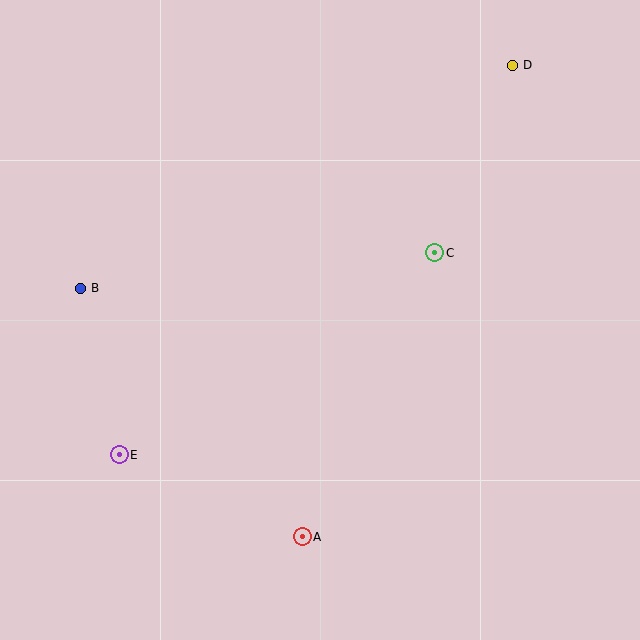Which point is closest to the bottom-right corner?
Point A is closest to the bottom-right corner.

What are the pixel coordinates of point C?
Point C is at (435, 253).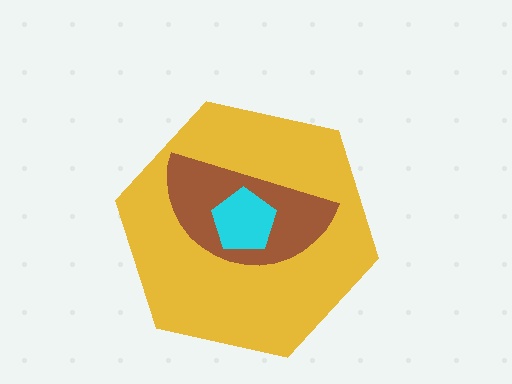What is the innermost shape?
The cyan pentagon.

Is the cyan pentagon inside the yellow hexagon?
Yes.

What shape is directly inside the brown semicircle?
The cyan pentagon.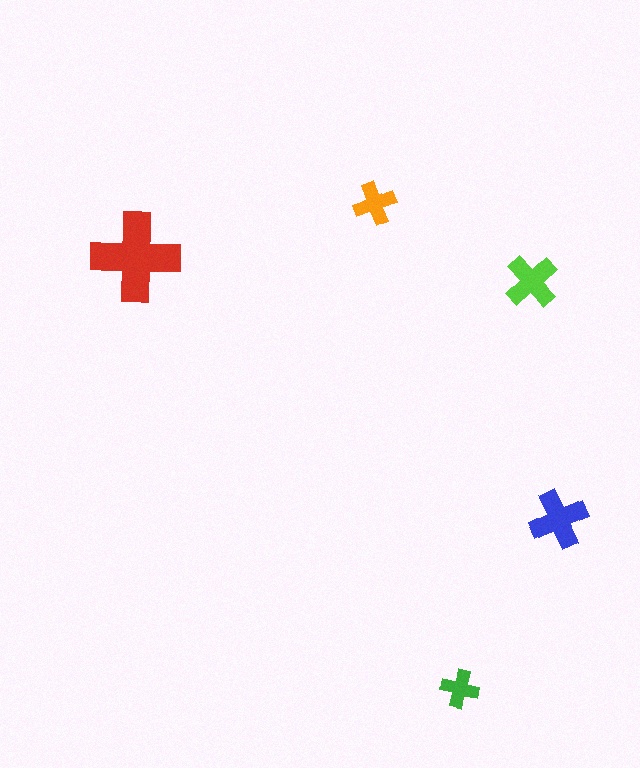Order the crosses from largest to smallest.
the red one, the blue one, the lime one, the orange one, the green one.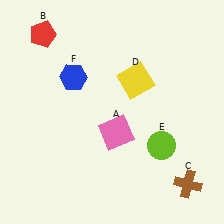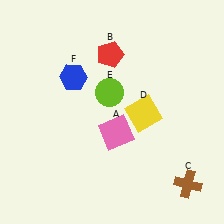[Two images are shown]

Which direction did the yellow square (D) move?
The yellow square (D) moved down.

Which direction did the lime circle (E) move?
The lime circle (E) moved up.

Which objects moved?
The objects that moved are: the red pentagon (B), the yellow square (D), the lime circle (E).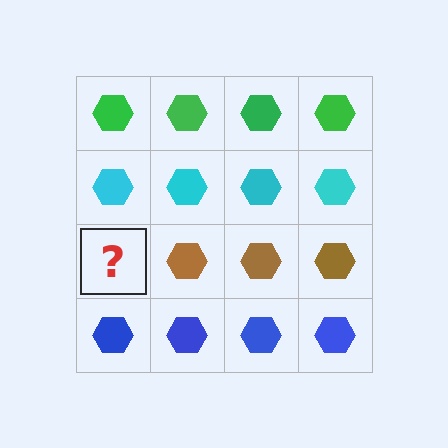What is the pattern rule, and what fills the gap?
The rule is that each row has a consistent color. The gap should be filled with a brown hexagon.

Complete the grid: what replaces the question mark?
The question mark should be replaced with a brown hexagon.